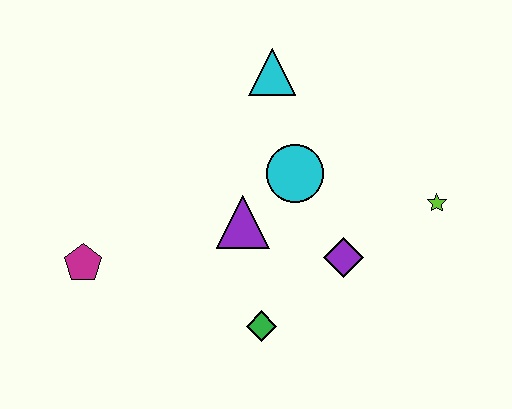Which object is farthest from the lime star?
The magenta pentagon is farthest from the lime star.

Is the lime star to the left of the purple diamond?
No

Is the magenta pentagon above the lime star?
No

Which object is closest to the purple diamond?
The cyan circle is closest to the purple diamond.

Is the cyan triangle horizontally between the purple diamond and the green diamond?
Yes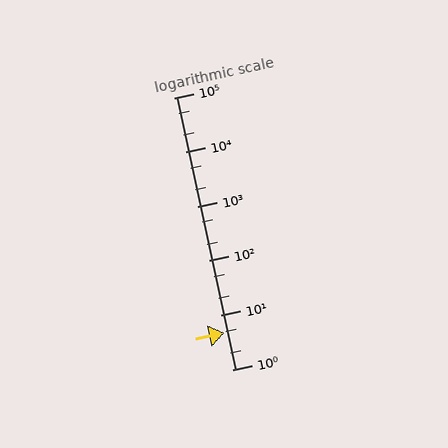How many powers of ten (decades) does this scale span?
The scale spans 5 decades, from 1 to 100000.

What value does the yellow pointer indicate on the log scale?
The pointer indicates approximately 4.7.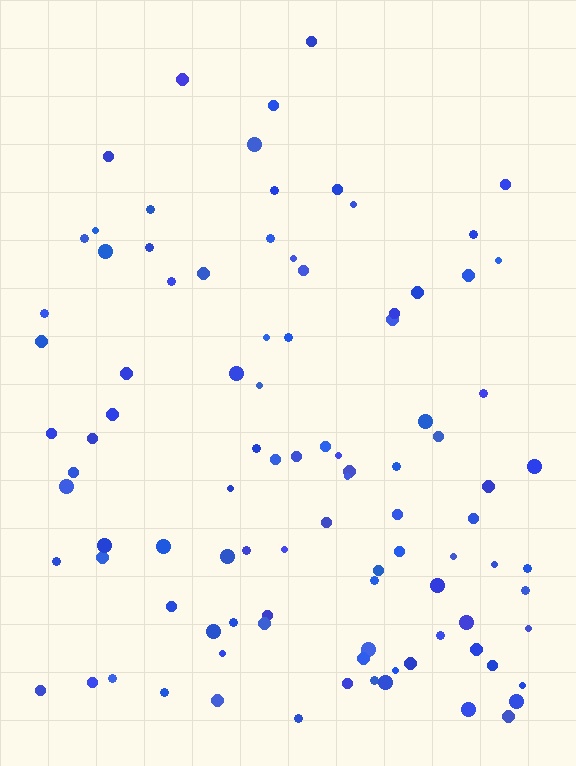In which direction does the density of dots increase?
From top to bottom, with the bottom side densest.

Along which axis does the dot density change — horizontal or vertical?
Vertical.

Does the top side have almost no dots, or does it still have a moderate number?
Still a moderate number, just noticeably fewer than the bottom.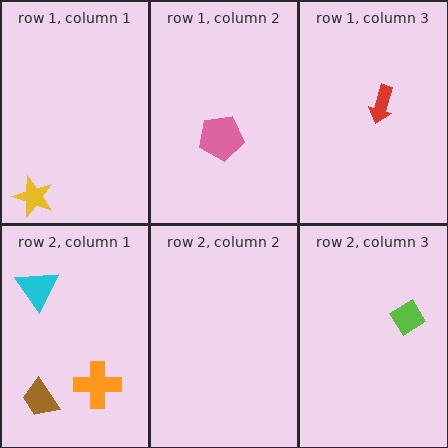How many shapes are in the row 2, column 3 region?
1.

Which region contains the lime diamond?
The row 2, column 3 region.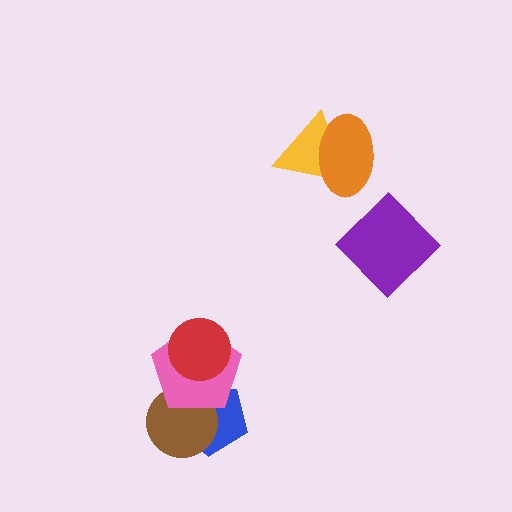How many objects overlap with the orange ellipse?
1 object overlaps with the orange ellipse.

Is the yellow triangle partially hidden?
Yes, it is partially covered by another shape.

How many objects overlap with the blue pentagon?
2 objects overlap with the blue pentagon.